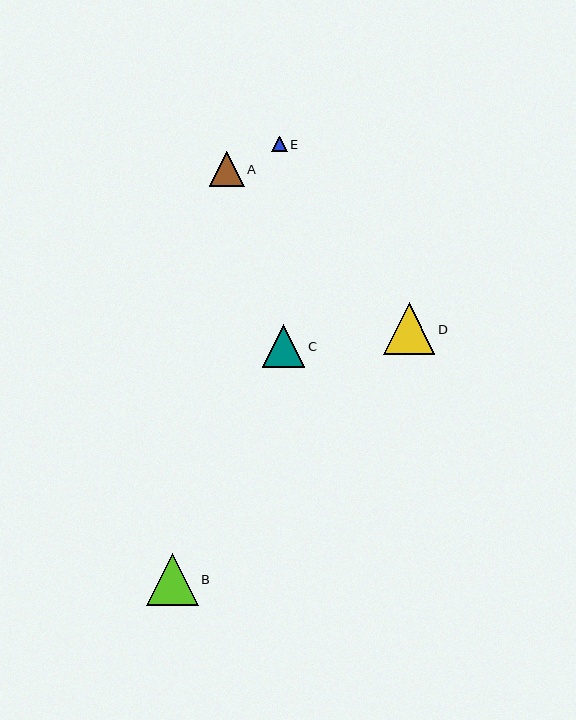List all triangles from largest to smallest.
From largest to smallest: B, D, C, A, E.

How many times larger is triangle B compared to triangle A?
Triangle B is approximately 1.5 times the size of triangle A.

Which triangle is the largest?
Triangle B is the largest with a size of approximately 52 pixels.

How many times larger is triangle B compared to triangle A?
Triangle B is approximately 1.5 times the size of triangle A.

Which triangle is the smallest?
Triangle E is the smallest with a size of approximately 16 pixels.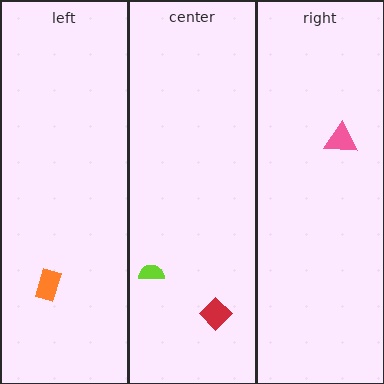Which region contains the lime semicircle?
The center region.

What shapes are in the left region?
The orange rectangle.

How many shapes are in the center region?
2.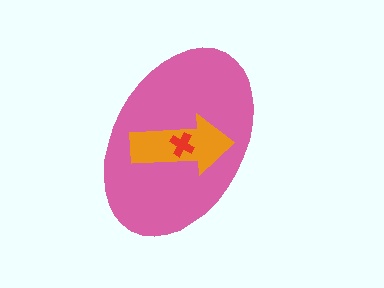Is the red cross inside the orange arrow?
Yes.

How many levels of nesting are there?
3.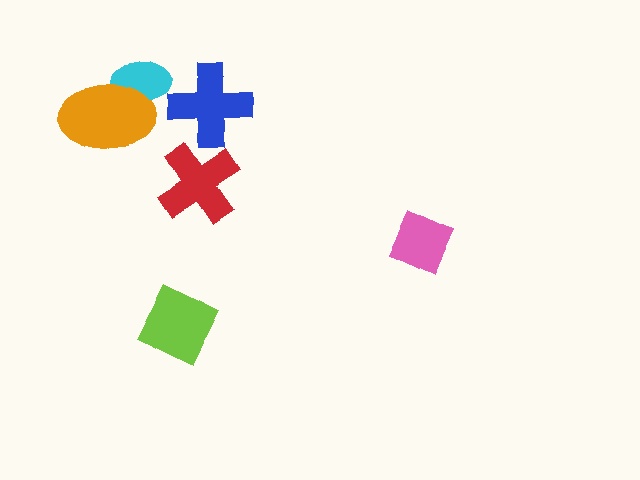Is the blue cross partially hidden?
No, no other shape covers it.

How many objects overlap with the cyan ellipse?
1 object overlaps with the cyan ellipse.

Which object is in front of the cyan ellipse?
The orange ellipse is in front of the cyan ellipse.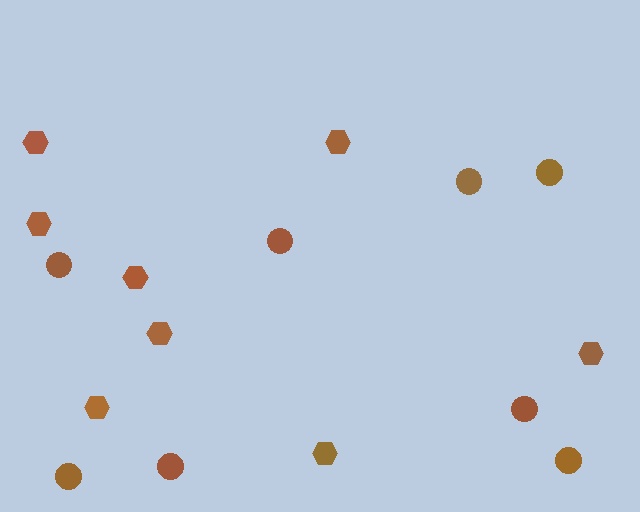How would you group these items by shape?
There are 2 groups: one group of hexagons (8) and one group of circles (8).